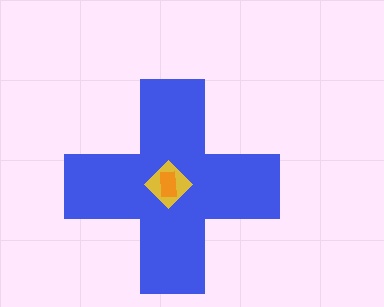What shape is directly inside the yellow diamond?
The orange rectangle.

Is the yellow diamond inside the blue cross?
Yes.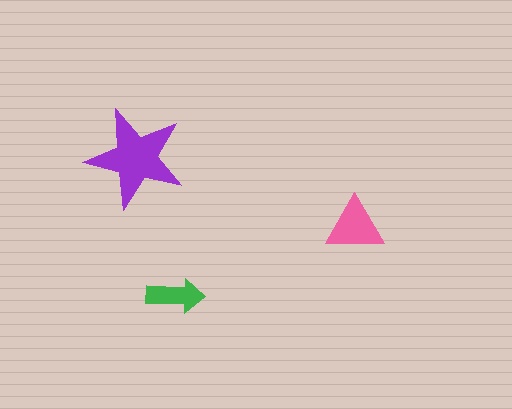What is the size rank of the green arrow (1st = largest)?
3rd.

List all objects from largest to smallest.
The purple star, the pink triangle, the green arrow.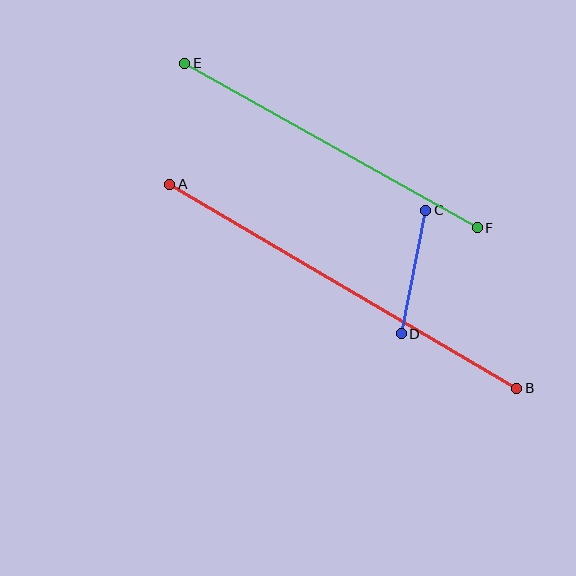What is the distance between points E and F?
The distance is approximately 336 pixels.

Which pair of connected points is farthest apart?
Points A and B are farthest apart.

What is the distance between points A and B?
The distance is approximately 403 pixels.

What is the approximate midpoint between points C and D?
The midpoint is at approximately (413, 272) pixels.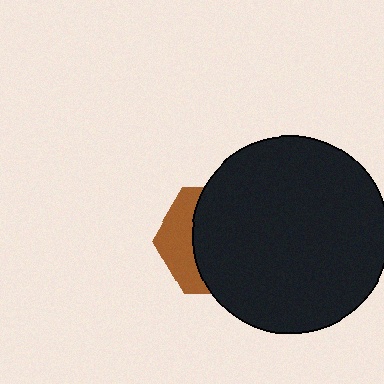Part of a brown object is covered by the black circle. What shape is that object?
It is a hexagon.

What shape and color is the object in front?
The object in front is a black circle.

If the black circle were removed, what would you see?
You would see the complete brown hexagon.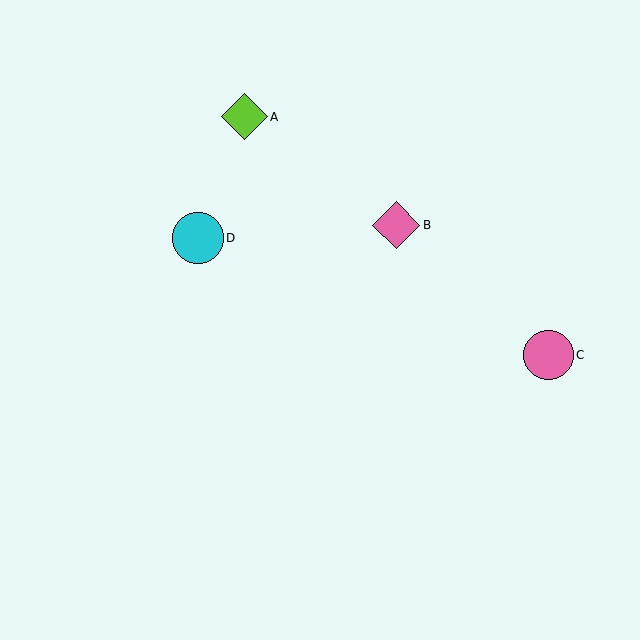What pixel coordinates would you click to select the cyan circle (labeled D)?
Click at (198, 238) to select the cyan circle D.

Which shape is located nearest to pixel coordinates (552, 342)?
The pink circle (labeled C) at (548, 355) is nearest to that location.